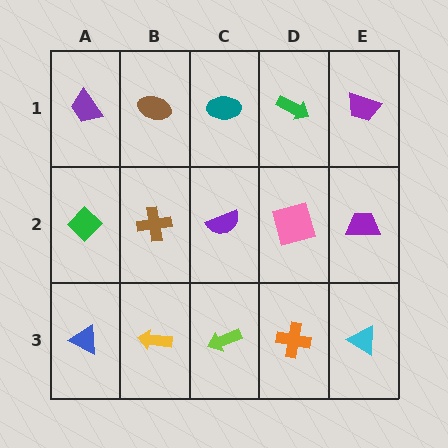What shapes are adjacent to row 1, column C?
A purple semicircle (row 2, column C), a brown ellipse (row 1, column B), a green arrow (row 1, column D).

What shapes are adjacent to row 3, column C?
A purple semicircle (row 2, column C), a yellow arrow (row 3, column B), an orange cross (row 3, column D).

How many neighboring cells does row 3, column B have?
3.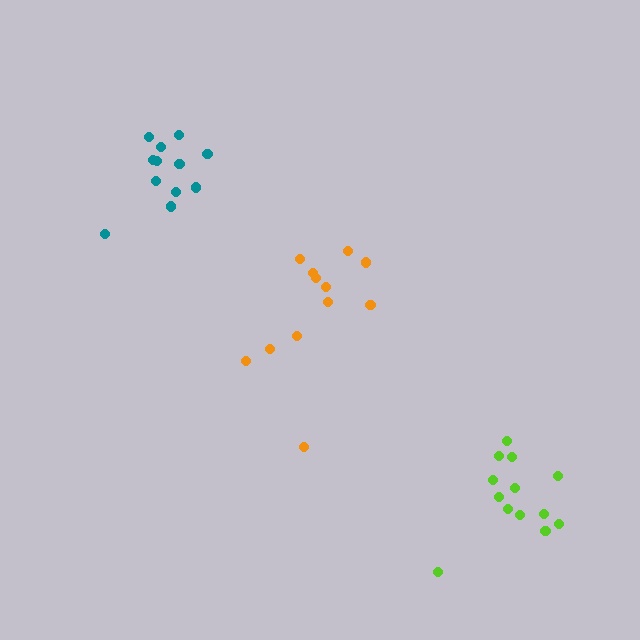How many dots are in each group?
Group 1: 12 dots, Group 2: 12 dots, Group 3: 13 dots (37 total).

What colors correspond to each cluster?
The clusters are colored: teal, orange, lime.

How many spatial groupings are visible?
There are 3 spatial groupings.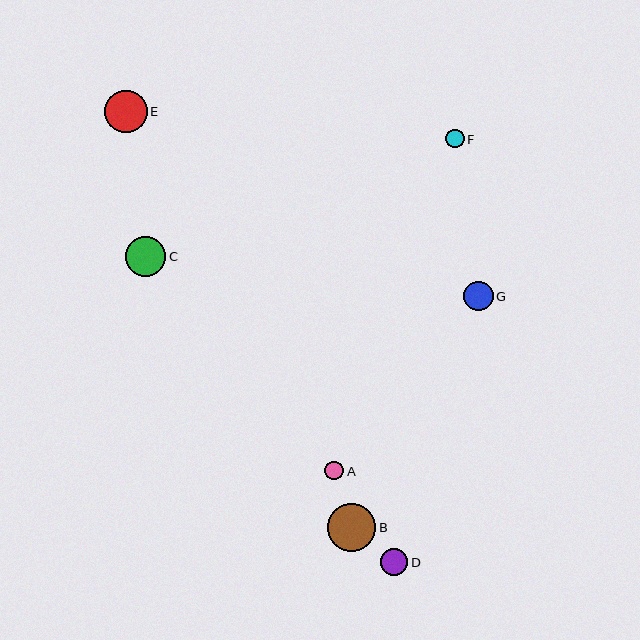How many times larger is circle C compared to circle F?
Circle C is approximately 2.1 times the size of circle F.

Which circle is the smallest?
Circle F is the smallest with a size of approximately 19 pixels.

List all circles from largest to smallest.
From largest to smallest: B, E, C, G, D, A, F.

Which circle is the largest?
Circle B is the largest with a size of approximately 48 pixels.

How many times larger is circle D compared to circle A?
Circle D is approximately 1.4 times the size of circle A.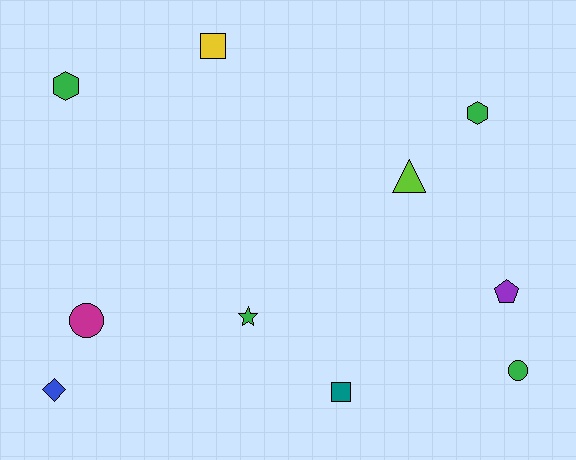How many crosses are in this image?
There are no crosses.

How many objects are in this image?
There are 10 objects.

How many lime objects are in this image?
There is 1 lime object.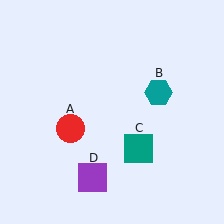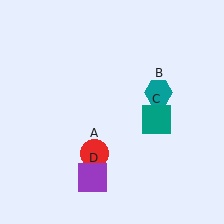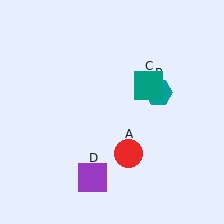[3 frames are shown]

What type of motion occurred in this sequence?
The red circle (object A), teal square (object C) rotated counterclockwise around the center of the scene.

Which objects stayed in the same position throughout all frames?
Teal hexagon (object B) and purple square (object D) remained stationary.